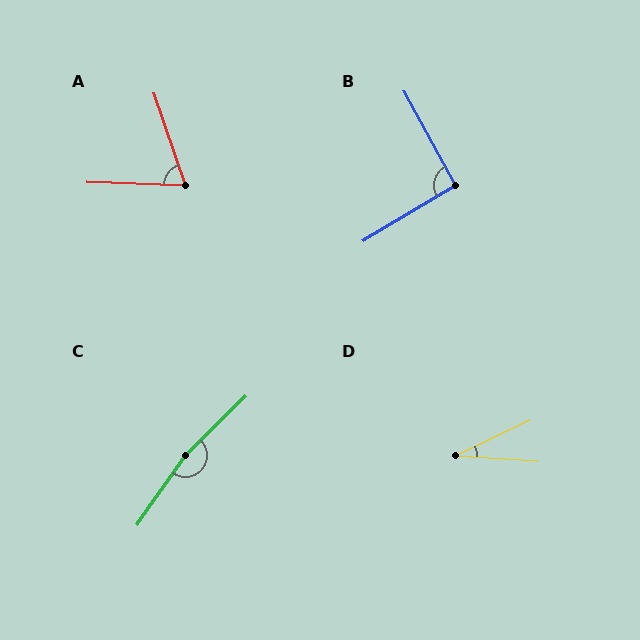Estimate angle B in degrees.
Approximately 92 degrees.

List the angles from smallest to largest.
D (29°), A (69°), B (92°), C (169°).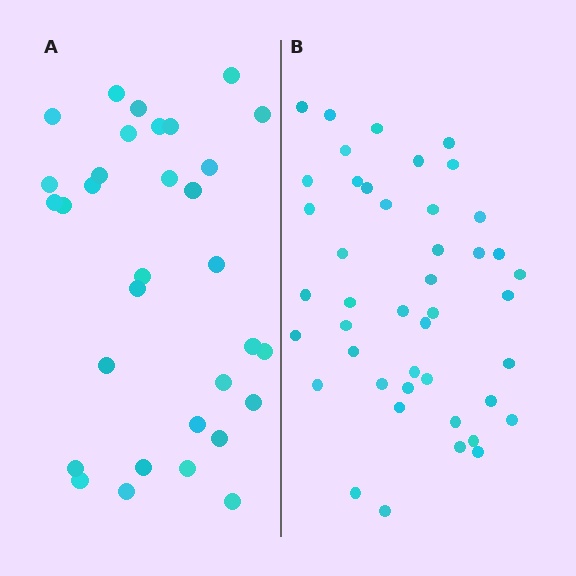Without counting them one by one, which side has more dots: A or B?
Region B (the right region) has more dots.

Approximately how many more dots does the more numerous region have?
Region B has roughly 12 or so more dots than region A.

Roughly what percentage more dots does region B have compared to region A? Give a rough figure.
About 40% more.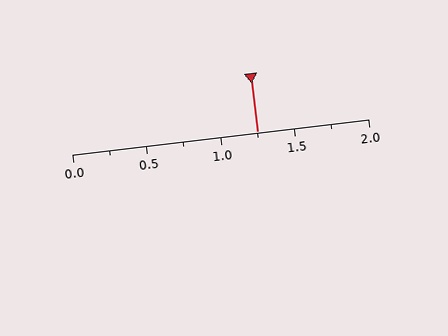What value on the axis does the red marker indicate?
The marker indicates approximately 1.25.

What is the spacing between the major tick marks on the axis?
The major ticks are spaced 0.5 apart.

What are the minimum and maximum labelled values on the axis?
The axis runs from 0.0 to 2.0.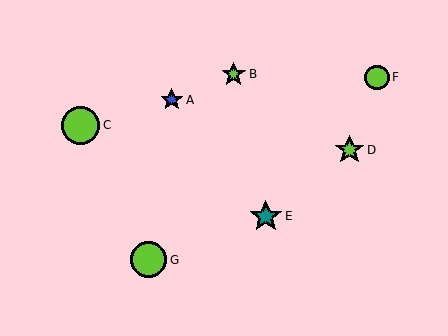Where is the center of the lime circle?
The center of the lime circle is at (81, 125).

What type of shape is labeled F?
Shape F is a lime circle.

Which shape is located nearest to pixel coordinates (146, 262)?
The lime circle (labeled G) at (149, 260) is nearest to that location.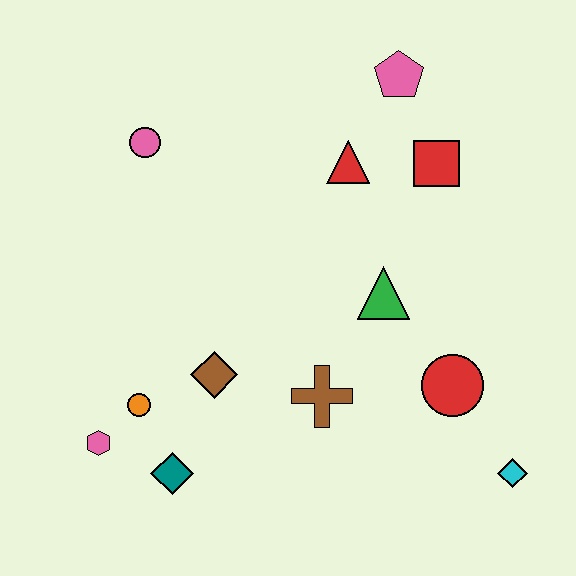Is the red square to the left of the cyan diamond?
Yes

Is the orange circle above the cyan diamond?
Yes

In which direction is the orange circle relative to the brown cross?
The orange circle is to the left of the brown cross.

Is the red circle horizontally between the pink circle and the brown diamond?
No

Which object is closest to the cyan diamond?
The red circle is closest to the cyan diamond.